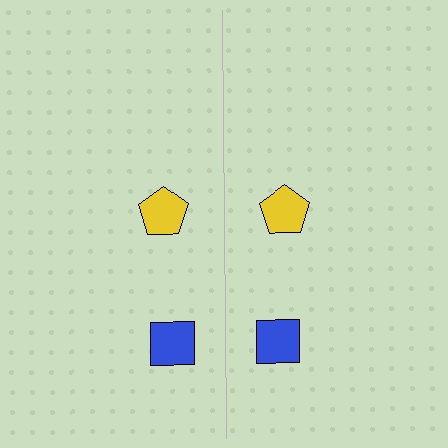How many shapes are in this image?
There are 4 shapes in this image.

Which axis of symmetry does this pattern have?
The pattern has a vertical axis of symmetry running through the center of the image.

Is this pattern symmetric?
Yes, this pattern has bilateral (reflection) symmetry.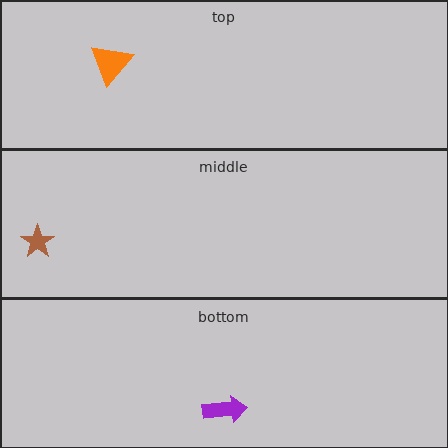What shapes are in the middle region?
The brown star.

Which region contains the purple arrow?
The bottom region.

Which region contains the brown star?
The middle region.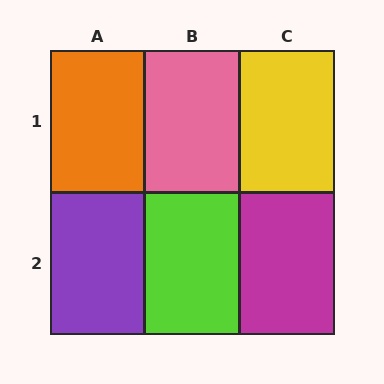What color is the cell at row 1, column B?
Pink.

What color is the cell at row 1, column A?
Orange.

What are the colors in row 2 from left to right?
Purple, lime, magenta.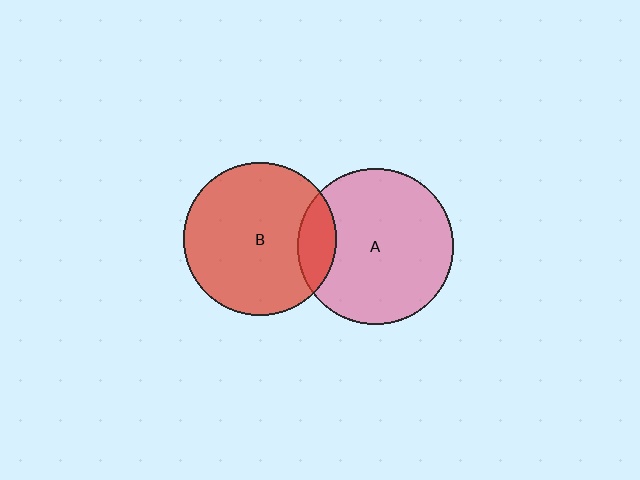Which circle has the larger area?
Circle A (pink).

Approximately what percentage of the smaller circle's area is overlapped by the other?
Approximately 15%.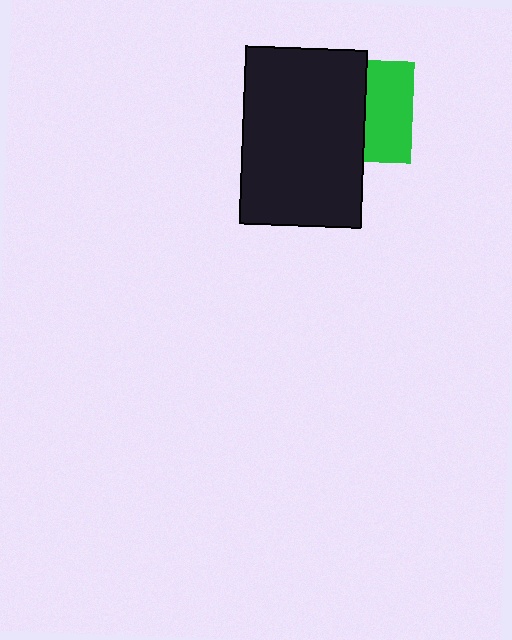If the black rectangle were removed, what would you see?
You would see the complete green square.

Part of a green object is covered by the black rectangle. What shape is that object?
It is a square.